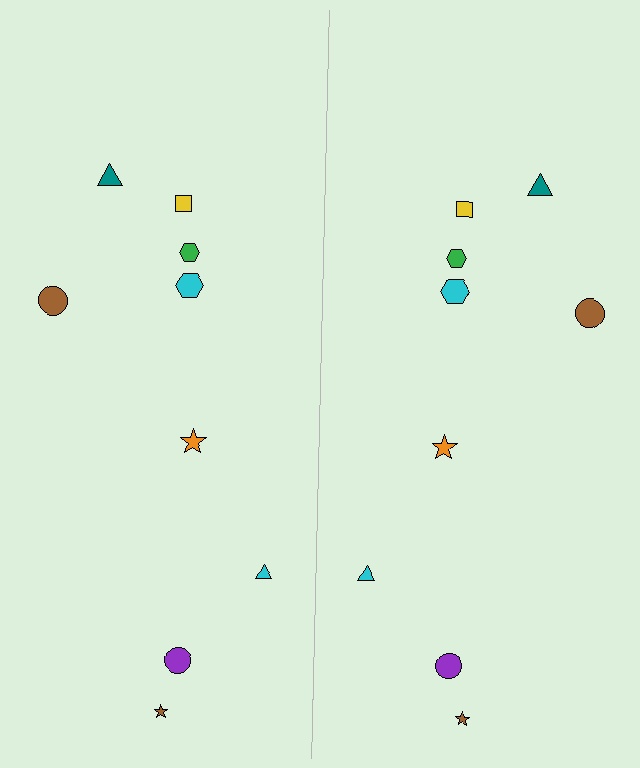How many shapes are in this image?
There are 18 shapes in this image.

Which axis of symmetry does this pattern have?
The pattern has a vertical axis of symmetry running through the center of the image.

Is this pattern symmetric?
Yes, this pattern has bilateral (reflection) symmetry.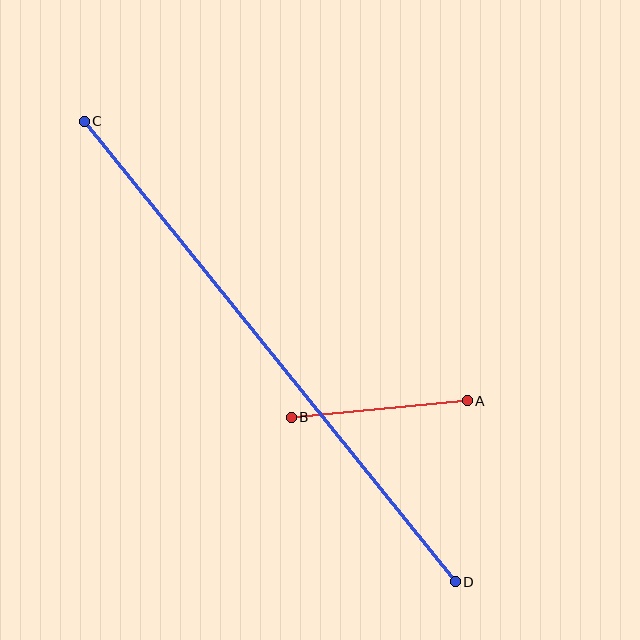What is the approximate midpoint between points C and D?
The midpoint is at approximately (270, 351) pixels.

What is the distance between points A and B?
The distance is approximately 177 pixels.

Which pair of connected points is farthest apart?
Points C and D are farthest apart.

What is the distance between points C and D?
The distance is approximately 591 pixels.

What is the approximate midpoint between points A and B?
The midpoint is at approximately (379, 409) pixels.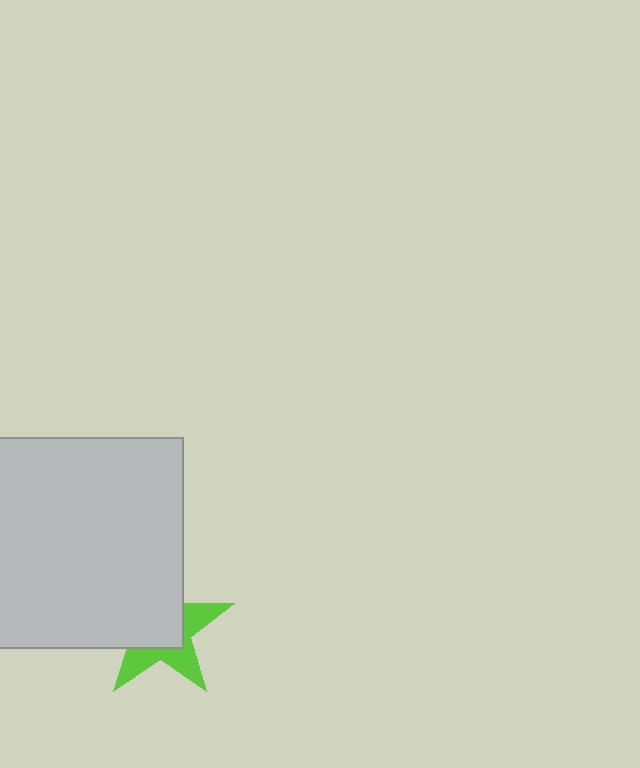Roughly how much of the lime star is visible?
A small part of it is visible (roughly 42%).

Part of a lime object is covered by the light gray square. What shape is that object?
It is a star.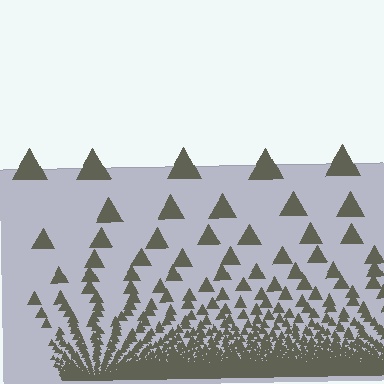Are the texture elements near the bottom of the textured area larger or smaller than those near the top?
Smaller. The gradient is inverted — elements near the bottom are smaller and denser.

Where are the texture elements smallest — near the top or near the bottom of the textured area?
Near the bottom.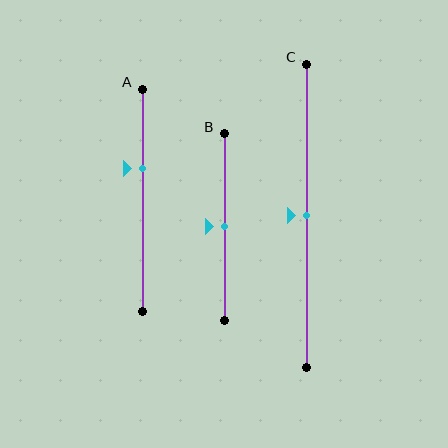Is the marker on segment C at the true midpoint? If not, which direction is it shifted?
Yes, the marker on segment C is at the true midpoint.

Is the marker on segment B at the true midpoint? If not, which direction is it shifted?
Yes, the marker on segment B is at the true midpoint.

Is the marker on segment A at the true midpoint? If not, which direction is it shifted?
No, the marker on segment A is shifted upward by about 14% of the segment length.